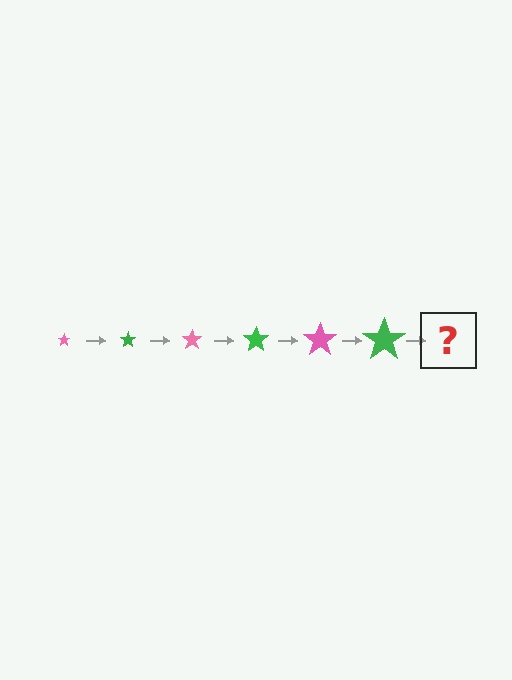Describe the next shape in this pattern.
It should be a pink star, larger than the previous one.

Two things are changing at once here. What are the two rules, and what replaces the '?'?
The two rules are that the star grows larger each step and the color cycles through pink and green. The '?' should be a pink star, larger than the previous one.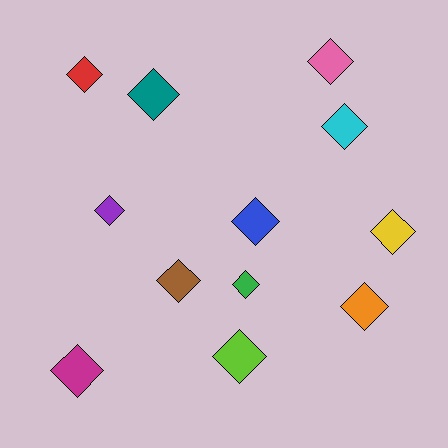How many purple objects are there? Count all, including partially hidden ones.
There is 1 purple object.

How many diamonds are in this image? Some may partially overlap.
There are 12 diamonds.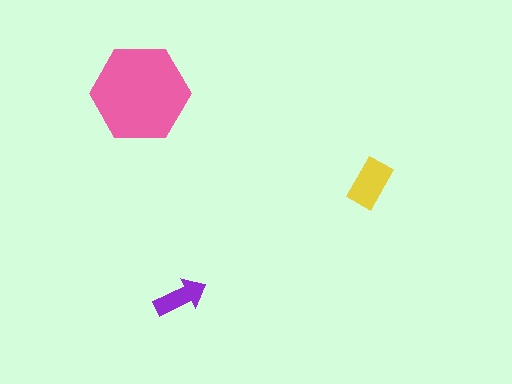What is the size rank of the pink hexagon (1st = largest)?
1st.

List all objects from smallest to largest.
The purple arrow, the yellow rectangle, the pink hexagon.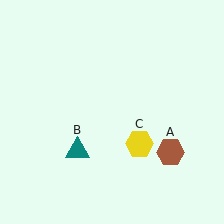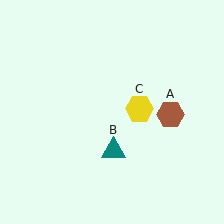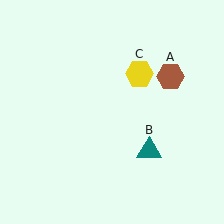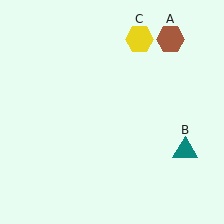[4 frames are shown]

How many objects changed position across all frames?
3 objects changed position: brown hexagon (object A), teal triangle (object B), yellow hexagon (object C).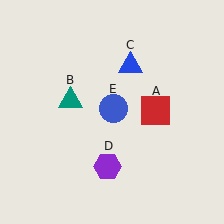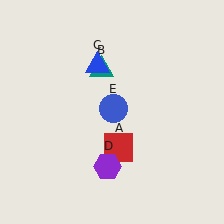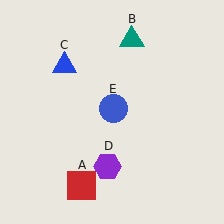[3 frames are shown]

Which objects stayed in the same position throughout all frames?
Purple hexagon (object D) and blue circle (object E) remained stationary.